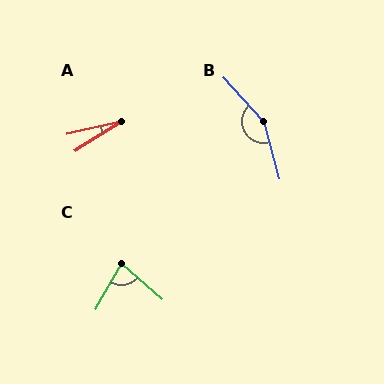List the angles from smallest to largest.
A (20°), C (78°), B (153°).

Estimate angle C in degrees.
Approximately 78 degrees.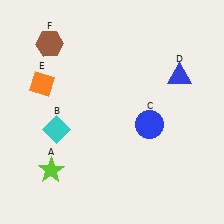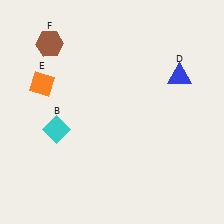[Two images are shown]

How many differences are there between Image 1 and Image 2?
There are 2 differences between the two images.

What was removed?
The lime star (A), the blue circle (C) were removed in Image 2.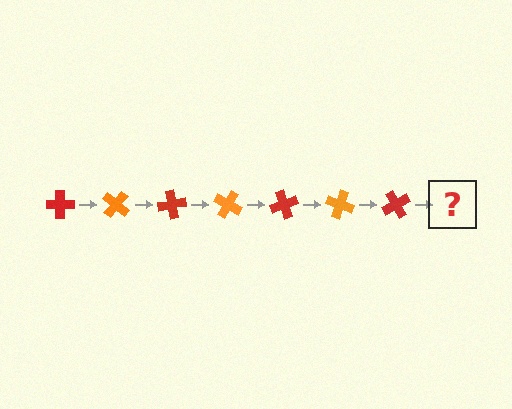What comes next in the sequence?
The next element should be an orange cross, rotated 280 degrees from the start.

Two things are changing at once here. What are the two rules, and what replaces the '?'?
The two rules are that it rotates 40 degrees each step and the color cycles through red and orange. The '?' should be an orange cross, rotated 280 degrees from the start.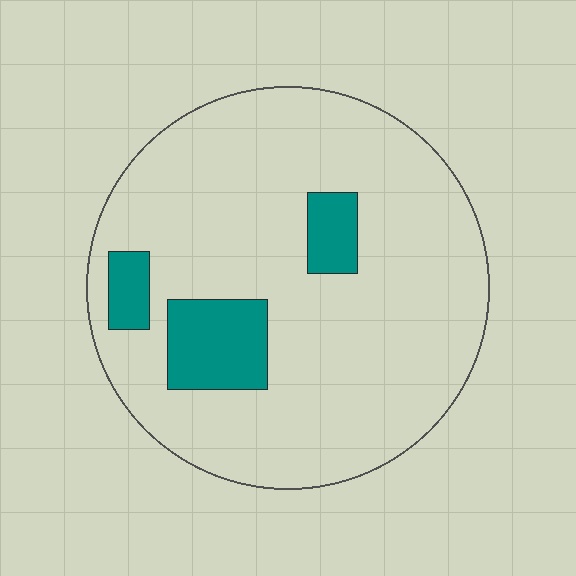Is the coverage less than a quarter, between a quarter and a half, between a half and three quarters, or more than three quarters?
Less than a quarter.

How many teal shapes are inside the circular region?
3.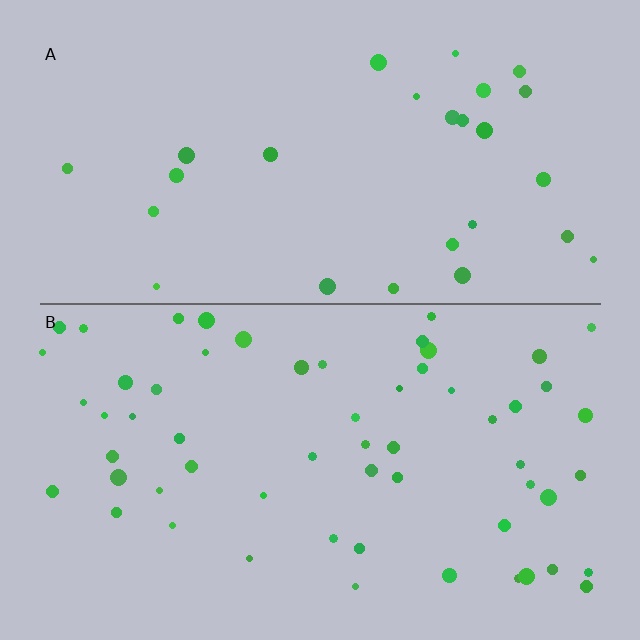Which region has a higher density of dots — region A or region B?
B (the bottom).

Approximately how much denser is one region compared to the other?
Approximately 2.2× — region B over region A.